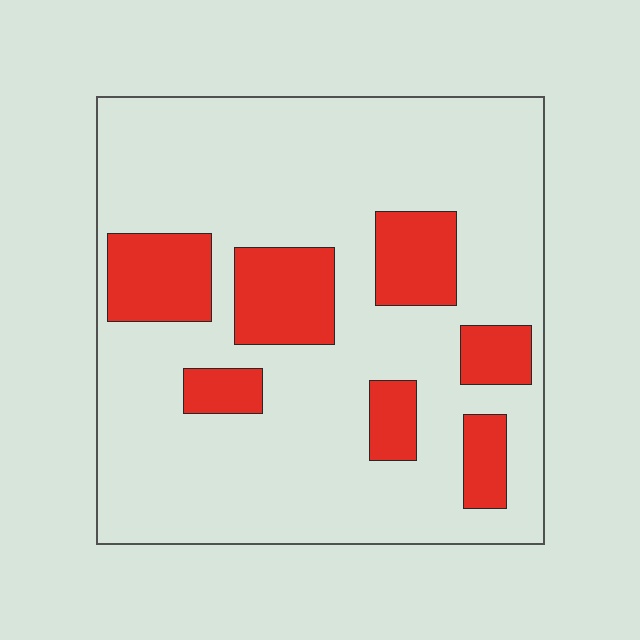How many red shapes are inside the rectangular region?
7.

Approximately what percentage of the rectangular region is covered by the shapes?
Approximately 20%.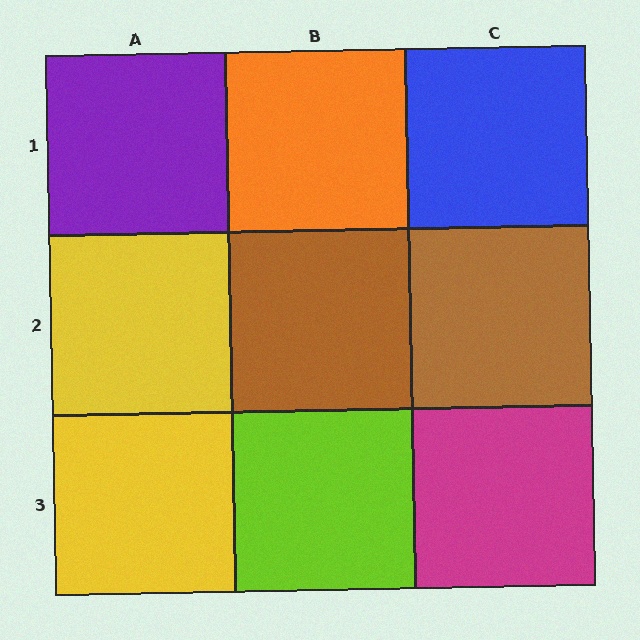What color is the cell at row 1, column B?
Orange.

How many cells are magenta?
1 cell is magenta.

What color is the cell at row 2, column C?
Brown.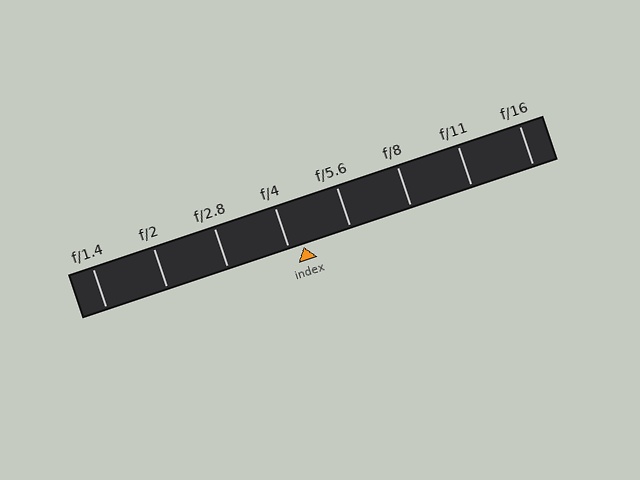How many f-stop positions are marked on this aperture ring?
There are 8 f-stop positions marked.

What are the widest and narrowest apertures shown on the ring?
The widest aperture shown is f/1.4 and the narrowest is f/16.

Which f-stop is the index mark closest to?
The index mark is closest to f/4.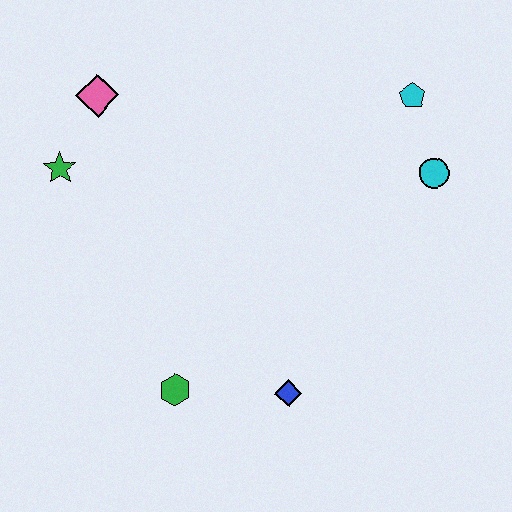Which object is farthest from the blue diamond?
The pink diamond is farthest from the blue diamond.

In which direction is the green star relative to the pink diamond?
The green star is below the pink diamond.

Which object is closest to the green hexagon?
The blue diamond is closest to the green hexagon.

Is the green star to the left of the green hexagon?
Yes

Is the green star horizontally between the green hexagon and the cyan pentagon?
No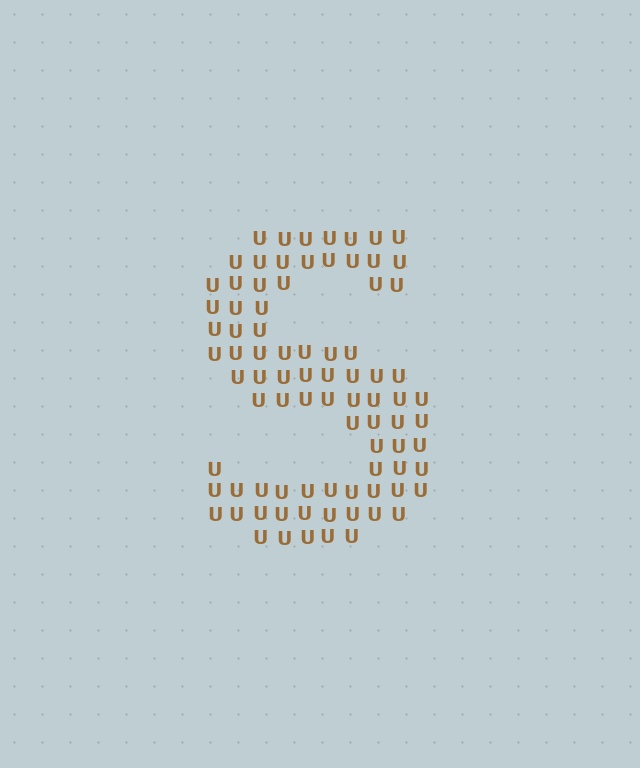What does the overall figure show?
The overall figure shows the letter S.